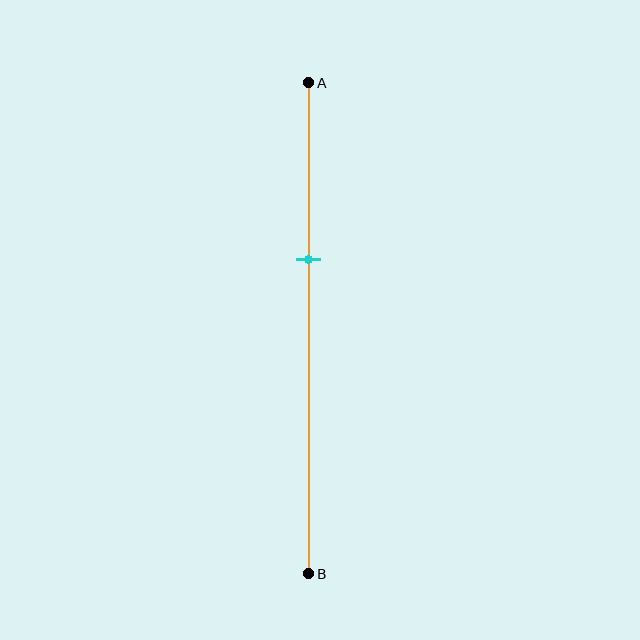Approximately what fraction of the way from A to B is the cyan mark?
The cyan mark is approximately 35% of the way from A to B.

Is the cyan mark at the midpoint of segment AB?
No, the mark is at about 35% from A, not at the 50% midpoint.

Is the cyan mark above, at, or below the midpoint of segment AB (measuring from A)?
The cyan mark is above the midpoint of segment AB.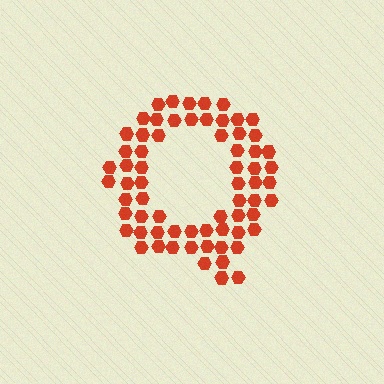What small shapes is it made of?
It is made of small hexagons.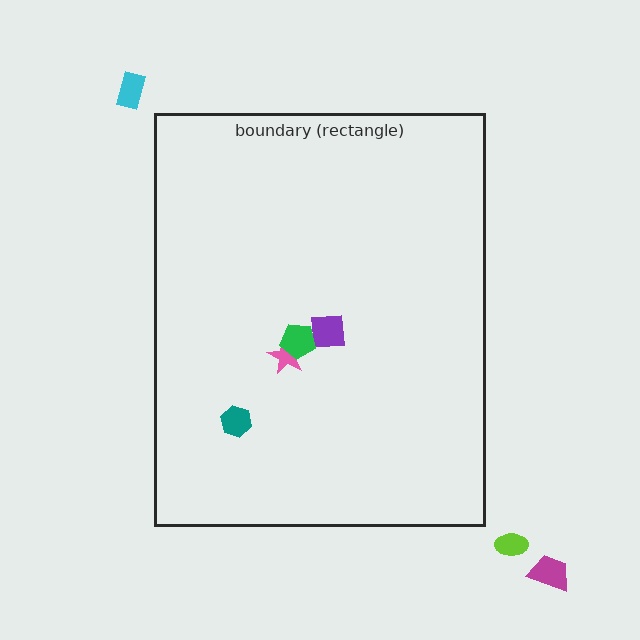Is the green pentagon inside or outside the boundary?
Inside.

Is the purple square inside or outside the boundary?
Inside.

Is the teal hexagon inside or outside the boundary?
Inside.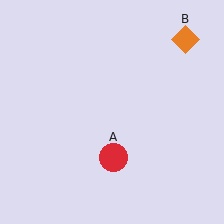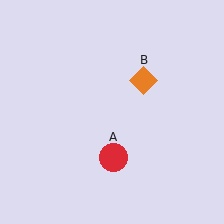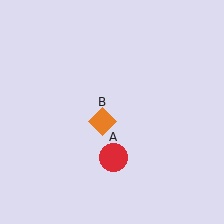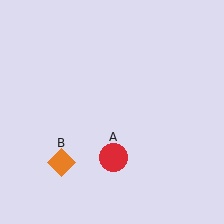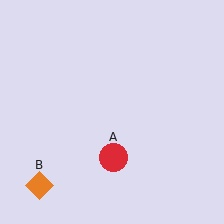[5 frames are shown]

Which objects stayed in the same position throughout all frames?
Red circle (object A) remained stationary.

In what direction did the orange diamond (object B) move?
The orange diamond (object B) moved down and to the left.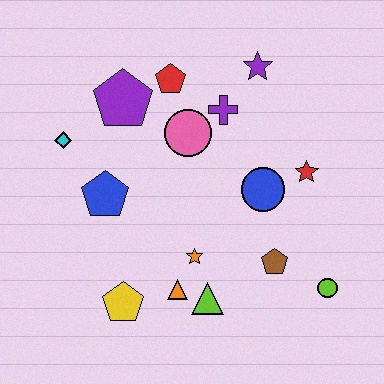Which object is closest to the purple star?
The purple cross is closest to the purple star.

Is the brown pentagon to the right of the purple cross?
Yes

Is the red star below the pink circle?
Yes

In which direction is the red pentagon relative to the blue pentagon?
The red pentagon is above the blue pentagon.